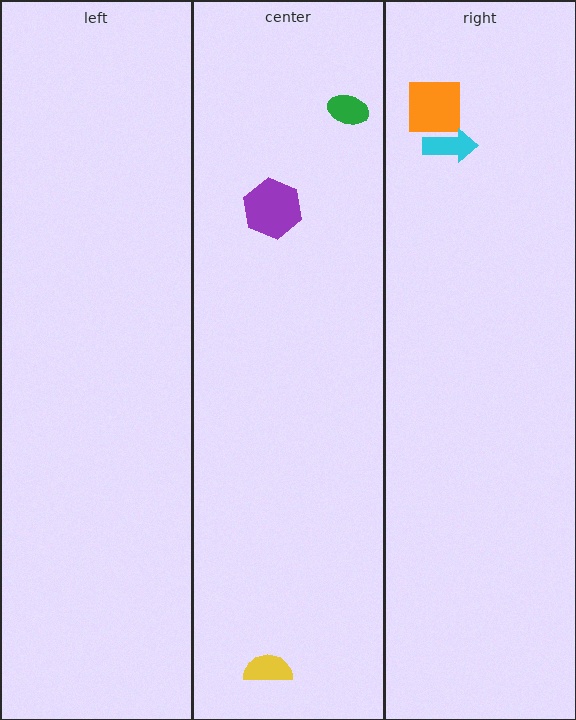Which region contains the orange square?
The right region.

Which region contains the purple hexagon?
The center region.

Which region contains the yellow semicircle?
The center region.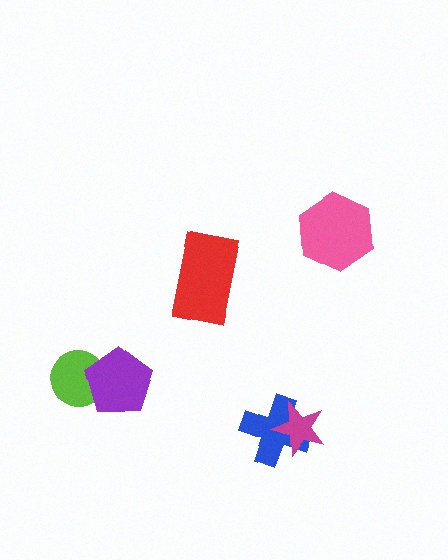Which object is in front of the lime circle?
The purple pentagon is in front of the lime circle.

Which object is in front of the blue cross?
The magenta star is in front of the blue cross.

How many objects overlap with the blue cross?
1 object overlaps with the blue cross.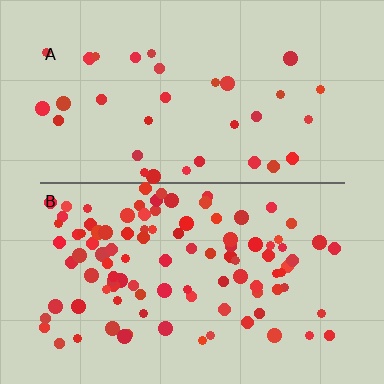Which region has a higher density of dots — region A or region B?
B (the bottom).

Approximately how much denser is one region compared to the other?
Approximately 2.9× — region B over region A.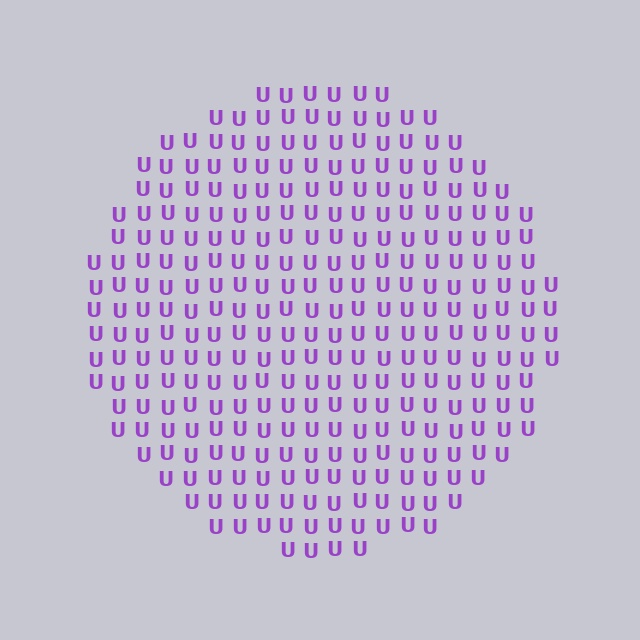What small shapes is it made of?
It is made of small letter U's.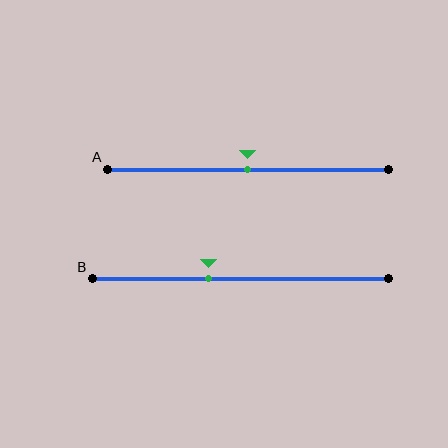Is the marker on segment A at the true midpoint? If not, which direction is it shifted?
Yes, the marker on segment A is at the true midpoint.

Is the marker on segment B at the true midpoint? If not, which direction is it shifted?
No, the marker on segment B is shifted to the left by about 11% of the segment length.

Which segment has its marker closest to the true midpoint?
Segment A has its marker closest to the true midpoint.